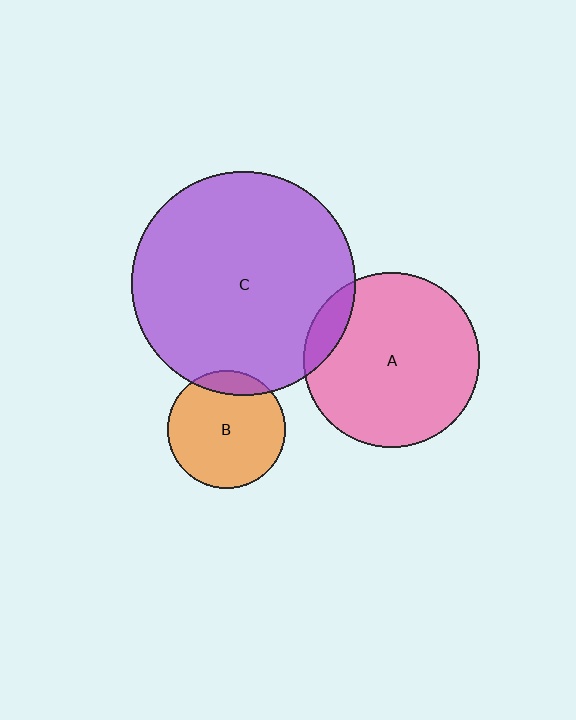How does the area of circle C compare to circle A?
Approximately 1.6 times.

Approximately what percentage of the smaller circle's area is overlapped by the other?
Approximately 10%.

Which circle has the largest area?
Circle C (purple).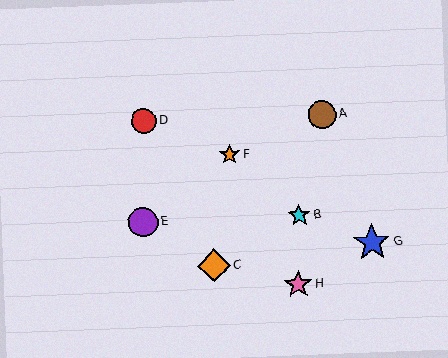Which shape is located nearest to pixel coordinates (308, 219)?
The cyan star (labeled B) at (299, 215) is nearest to that location.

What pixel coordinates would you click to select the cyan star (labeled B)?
Click at (299, 215) to select the cyan star B.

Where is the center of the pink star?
The center of the pink star is at (298, 284).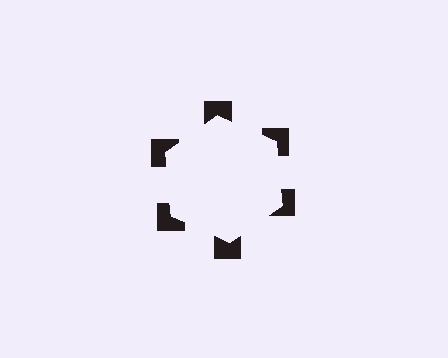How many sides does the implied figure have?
6 sides.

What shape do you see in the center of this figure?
An illusory hexagon — its edges are inferred from the aligned wedge cuts in the notched squares, not physically drawn.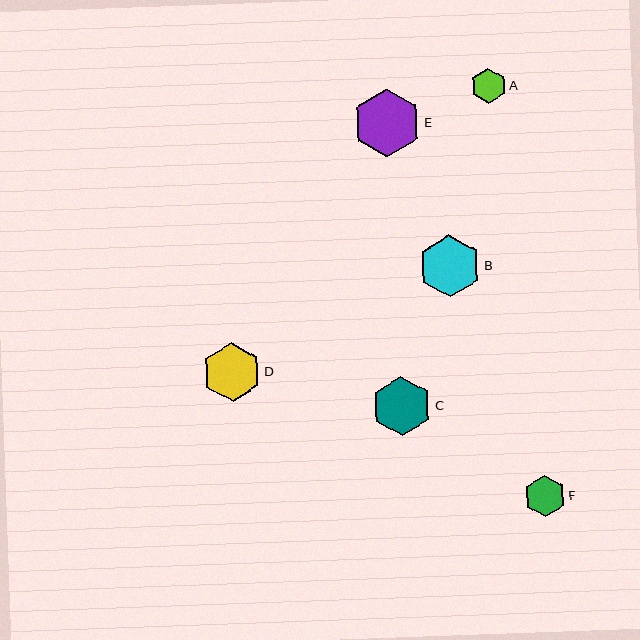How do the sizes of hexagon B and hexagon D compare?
Hexagon B and hexagon D are approximately the same size.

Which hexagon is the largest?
Hexagon E is the largest with a size of approximately 68 pixels.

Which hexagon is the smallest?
Hexagon A is the smallest with a size of approximately 35 pixels.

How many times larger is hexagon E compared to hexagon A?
Hexagon E is approximately 1.9 times the size of hexagon A.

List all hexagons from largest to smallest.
From largest to smallest: E, B, C, D, F, A.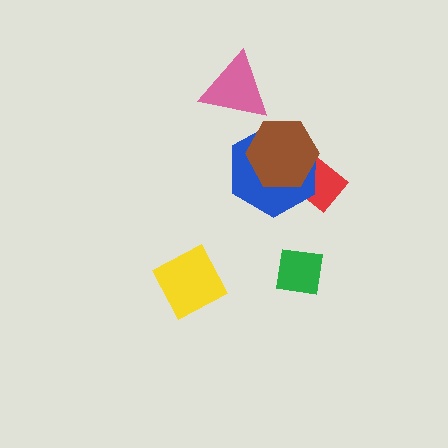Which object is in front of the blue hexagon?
The brown hexagon is in front of the blue hexagon.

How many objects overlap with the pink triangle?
0 objects overlap with the pink triangle.